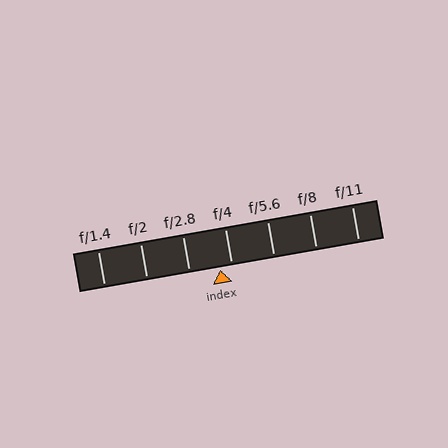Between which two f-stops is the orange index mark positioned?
The index mark is between f/2.8 and f/4.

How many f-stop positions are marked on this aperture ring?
There are 7 f-stop positions marked.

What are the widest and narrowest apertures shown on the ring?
The widest aperture shown is f/1.4 and the narrowest is f/11.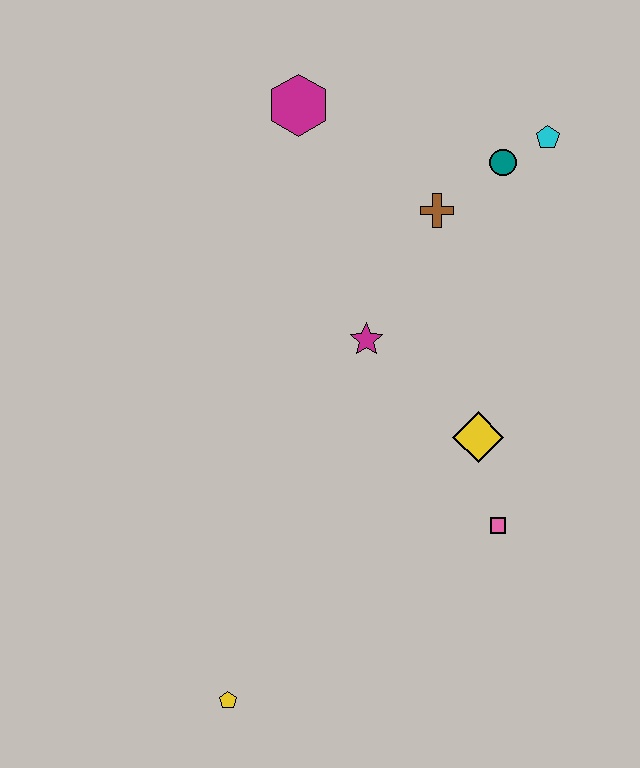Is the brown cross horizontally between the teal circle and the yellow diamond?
No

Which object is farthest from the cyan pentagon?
The yellow pentagon is farthest from the cyan pentagon.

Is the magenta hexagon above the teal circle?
Yes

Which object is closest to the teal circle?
The cyan pentagon is closest to the teal circle.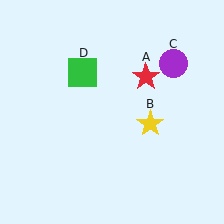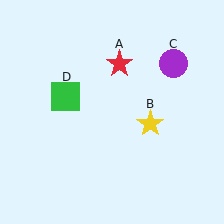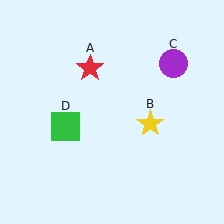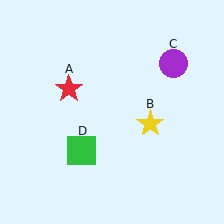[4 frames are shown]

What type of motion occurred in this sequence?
The red star (object A), green square (object D) rotated counterclockwise around the center of the scene.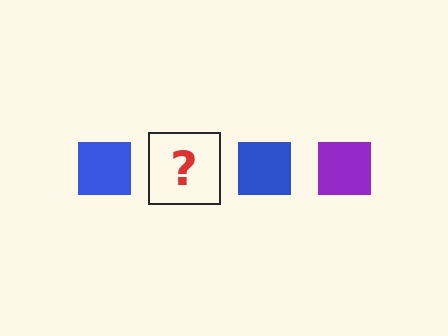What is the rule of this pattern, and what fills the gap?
The rule is that the pattern cycles through blue, purple squares. The gap should be filled with a purple square.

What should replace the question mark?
The question mark should be replaced with a purple square.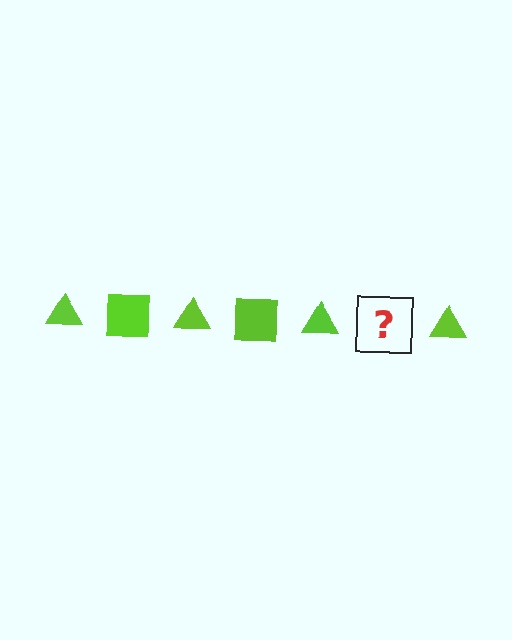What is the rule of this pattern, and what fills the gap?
The rule is that the pattern cycles through triangle, square shapes in lime. The gap should be filled with a lime square.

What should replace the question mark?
The question mark should be replaced with a lime square.